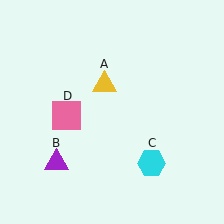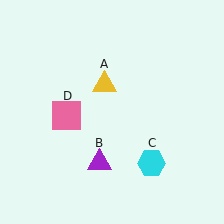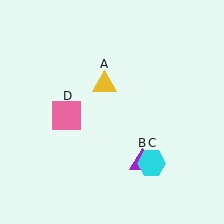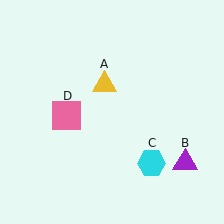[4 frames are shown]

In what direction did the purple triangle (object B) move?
The purple triangle (object B) moved right.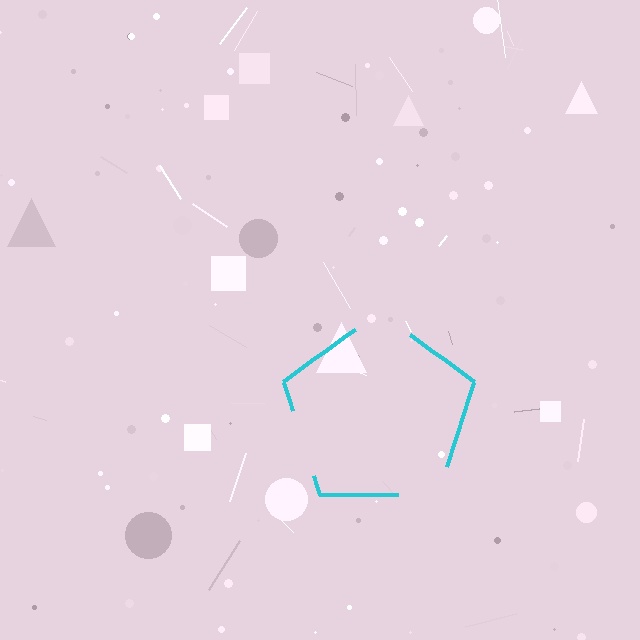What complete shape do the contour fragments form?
The contour fragments form a pentagon.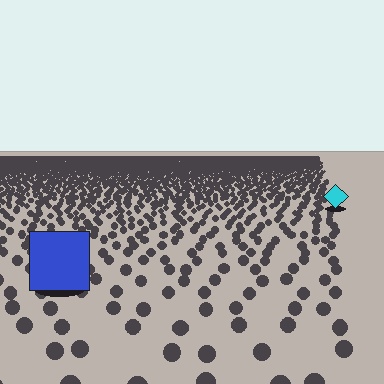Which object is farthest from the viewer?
The cyan diamond is farthest from the viewer. It appears smaller and the ground texture around it is denser.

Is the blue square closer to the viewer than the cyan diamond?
Yes. The blue square is closer — you can tell from the texture gradient: the ground texture is coarser near it.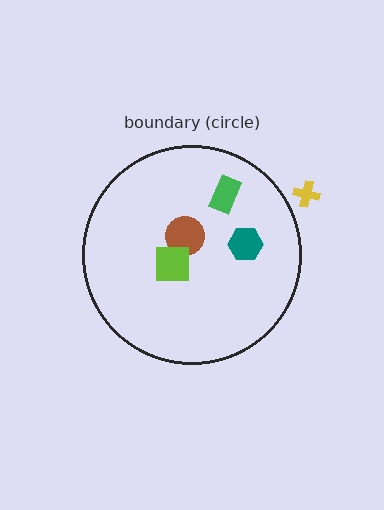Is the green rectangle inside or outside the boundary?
Inside.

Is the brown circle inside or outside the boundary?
Inside.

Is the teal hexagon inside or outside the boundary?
Inside.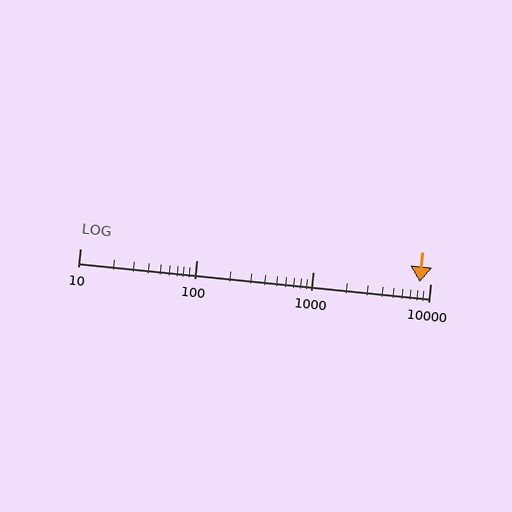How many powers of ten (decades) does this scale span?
The scale spans 3 decades, from 10 to 10000.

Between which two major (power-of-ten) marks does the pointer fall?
The pointer is between 1000 and 10000.